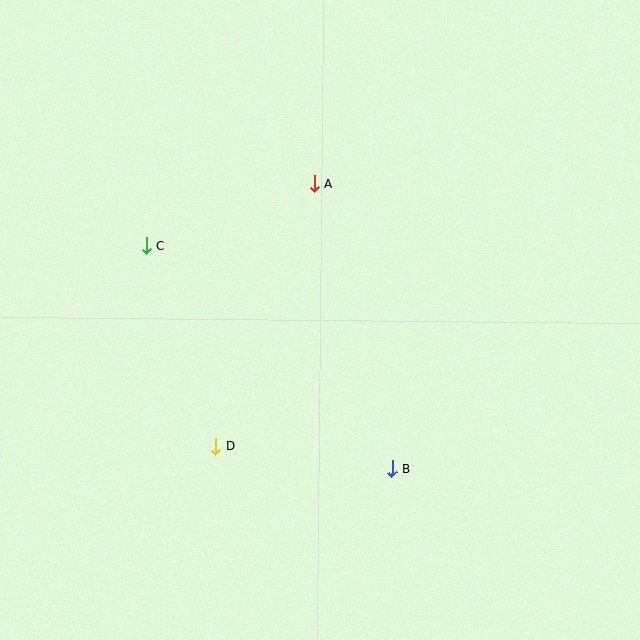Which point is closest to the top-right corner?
Point A is closest to the top-right corner.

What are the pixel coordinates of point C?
Point C is at (146, 246).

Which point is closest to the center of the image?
Point A at (314, 184) is closest to the center.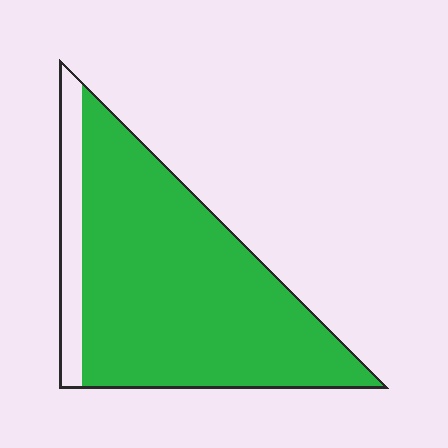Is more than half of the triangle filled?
Yes.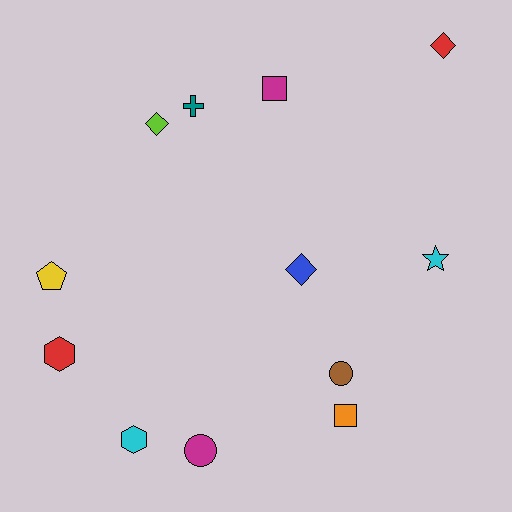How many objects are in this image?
There are 12 objects.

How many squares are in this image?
There are 2 squares.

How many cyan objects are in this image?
There are 2 cyan objects.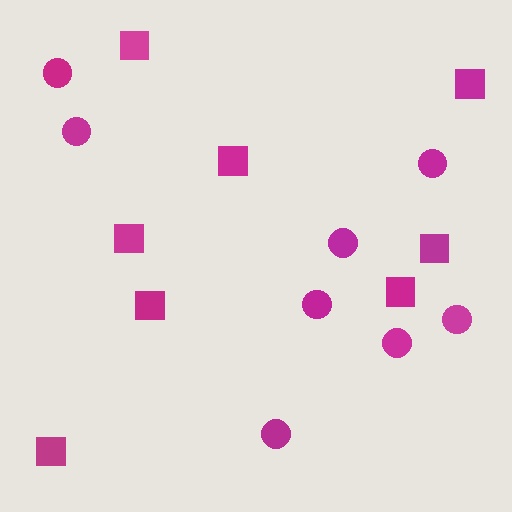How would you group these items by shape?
There are 2 groups: one group of circles (8) and one group of squares (8).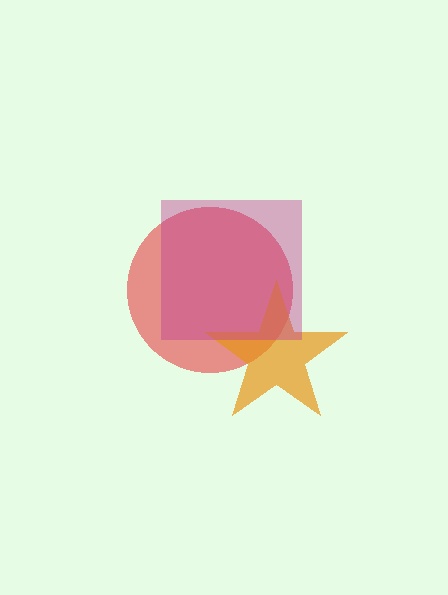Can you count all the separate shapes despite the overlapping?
Yes, there are 3 separate shapes.